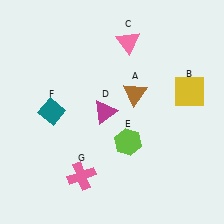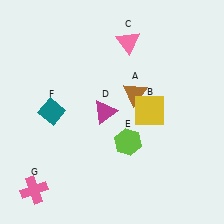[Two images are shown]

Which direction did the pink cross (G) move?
The pink cross (G) moved left.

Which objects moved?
The objects that moved are: the yellow square (B), the pink cross (G).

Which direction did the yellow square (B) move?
The yellow square (B) moved left.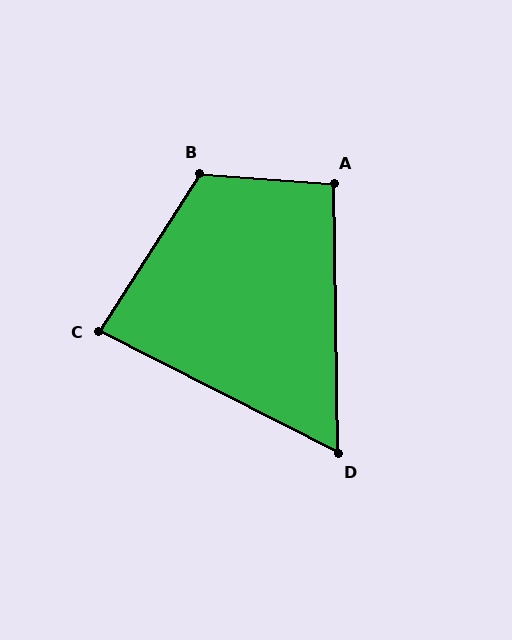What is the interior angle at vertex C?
Approximately 85 degrees (acute).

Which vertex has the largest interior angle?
B, at approximately 118 degrees.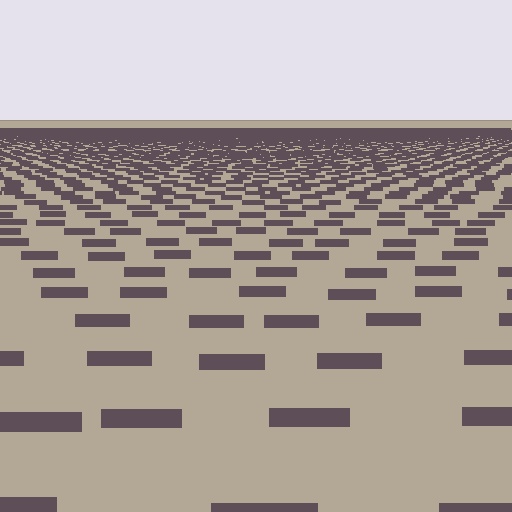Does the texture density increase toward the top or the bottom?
Density increases toward the top.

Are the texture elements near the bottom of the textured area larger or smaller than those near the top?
Larger. Near the bottom, elements are closer to the viewer and appear at a bigger on-screen size.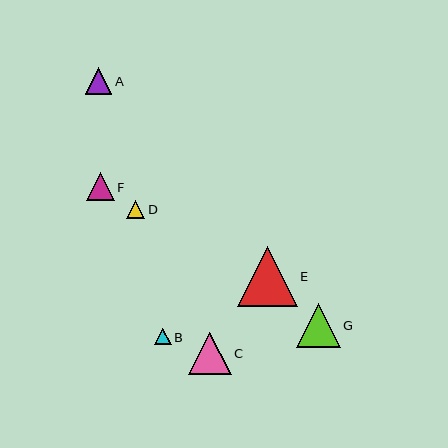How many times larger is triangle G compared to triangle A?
Triangle G is approximately 1.6 times the size of triangle A.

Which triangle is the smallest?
Triangle B is the smallest with a size of approximately 16 pixels.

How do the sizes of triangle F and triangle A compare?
Triangle F and triangle A are approximately the same size.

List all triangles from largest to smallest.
From largest to smallest: E, G, C, F, A, D, B.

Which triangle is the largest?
Triangle E is the largest with a size of approximately 60 pixels.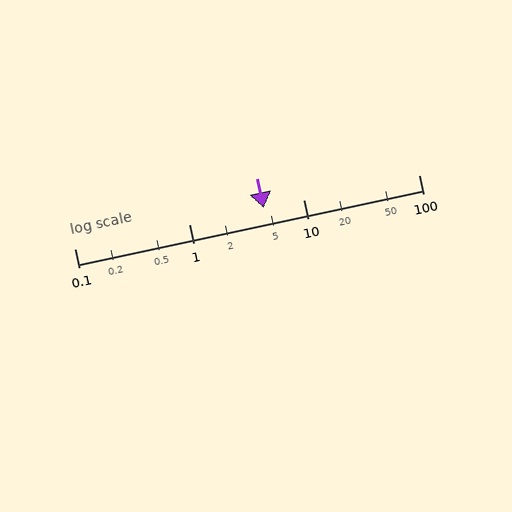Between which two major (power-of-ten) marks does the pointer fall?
The pointer is between 1 and 10.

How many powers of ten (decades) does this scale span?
The scale spans 3 decades, from 0.1 to 100.